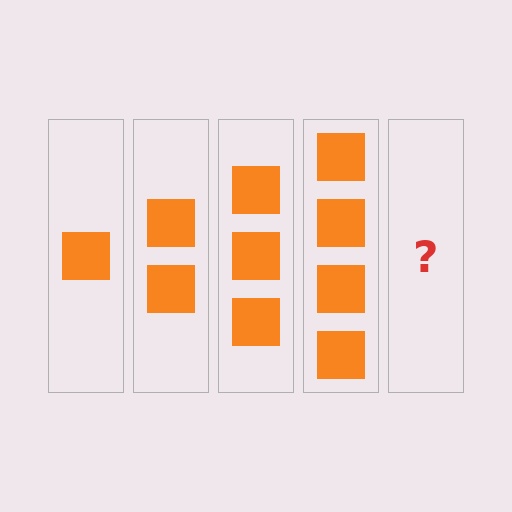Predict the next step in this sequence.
The next step is 5 squares.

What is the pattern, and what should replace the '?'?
The pattern is that each step adds one more square. The '?' should be 5 squares.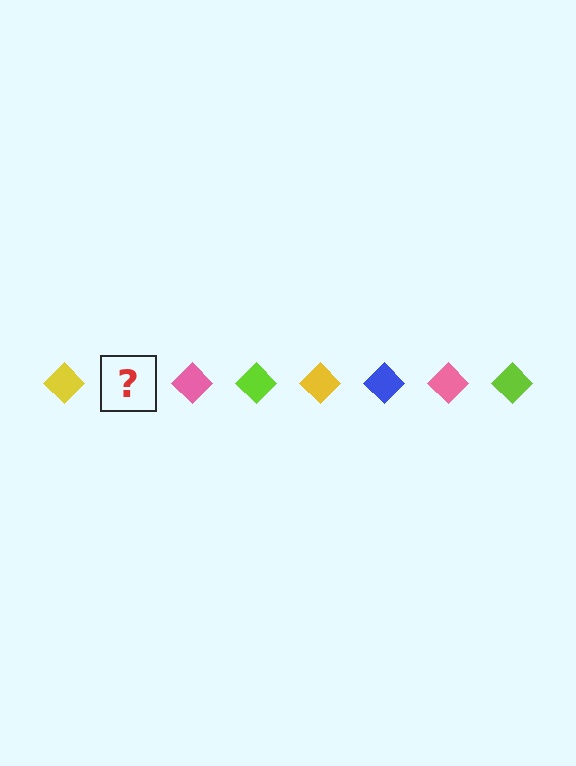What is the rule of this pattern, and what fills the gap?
The rule is that the pattern cycles through yellow, blue, pink, lime diamonds. The gap should be filled with a blue diamond.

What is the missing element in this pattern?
The missing element is a blue diamond.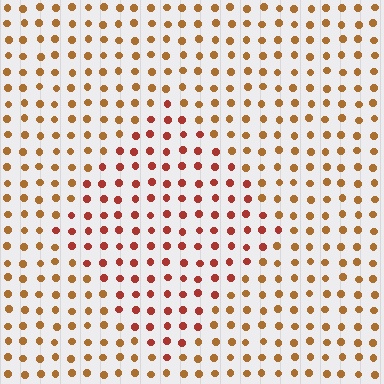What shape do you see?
I see a diamond.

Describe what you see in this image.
The image is filled with small brown elements in a uniform arrangement. A diamond-shaped region is visible where the elements are tinted to a slightly different hue, forming a subtle color boundary.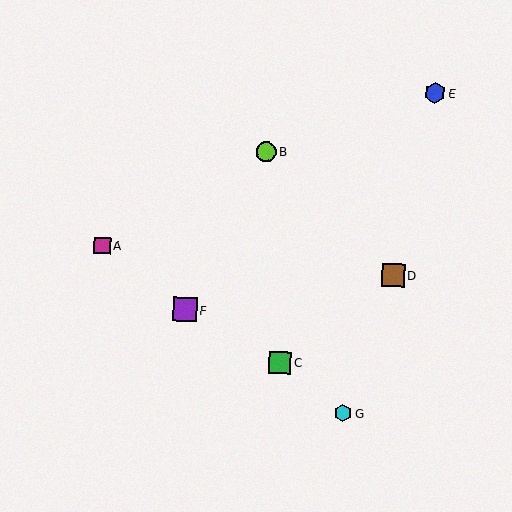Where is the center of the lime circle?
The center of the lime circle is at (266, 152).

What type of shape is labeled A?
Shape A is a magenta square.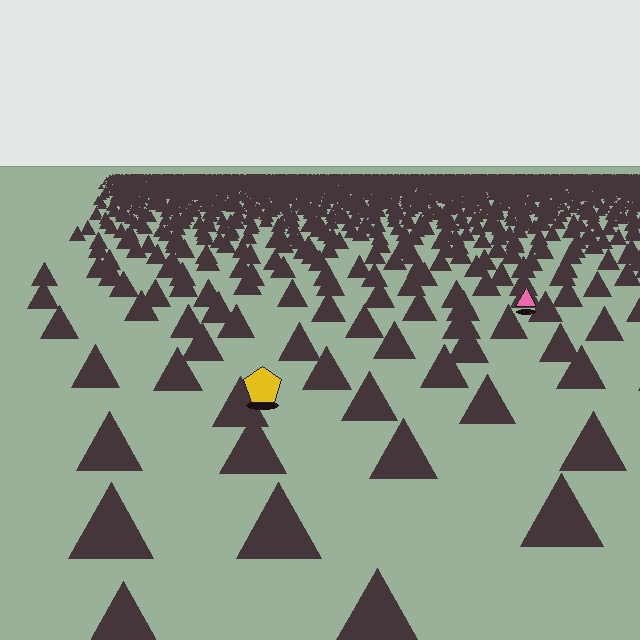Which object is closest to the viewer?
The yellow pentagon is closest. The texture marks near it are larger and more spread out.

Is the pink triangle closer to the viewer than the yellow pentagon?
No. The yellow pentagon is closer — you can tell from the texture gradient: the ground texture is coarser near it.